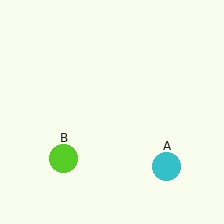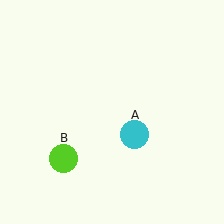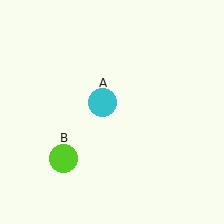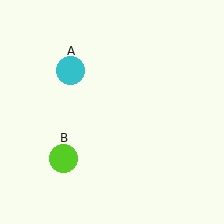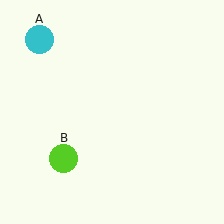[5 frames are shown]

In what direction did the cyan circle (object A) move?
The cyan circle (object A) moved up and to the left.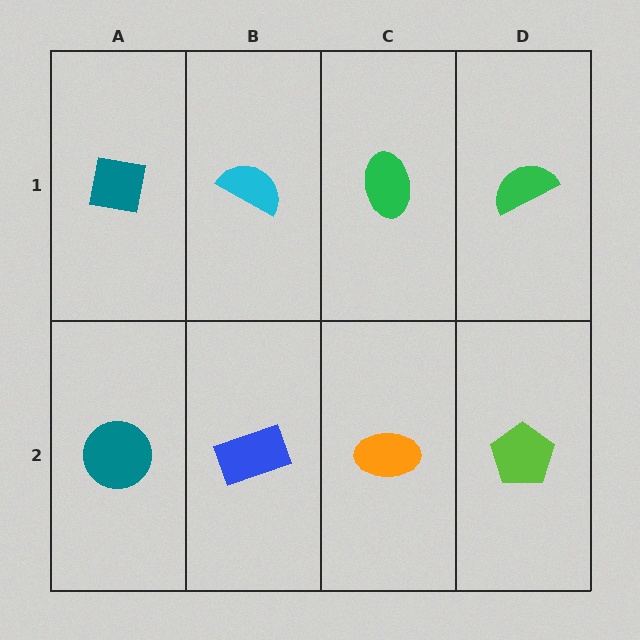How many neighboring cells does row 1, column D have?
2.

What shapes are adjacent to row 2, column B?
A cyan semicircle (row 1, column B), a teal circle (row 2, column A), an orange ellipse (row 2, column C).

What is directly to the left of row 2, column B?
A teal circle.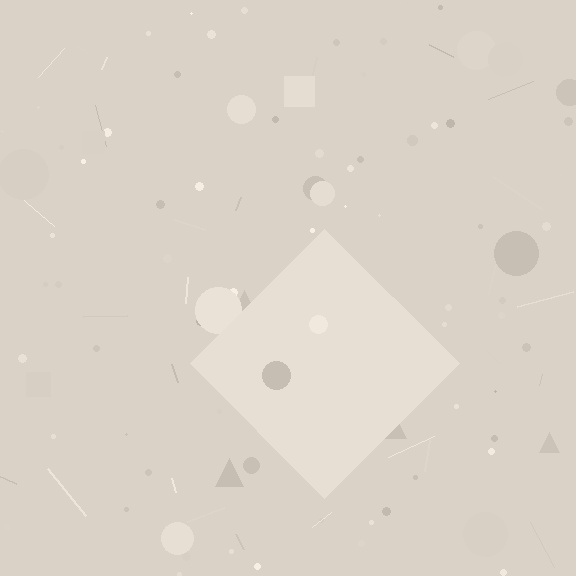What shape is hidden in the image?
A diamond is hidden in the image.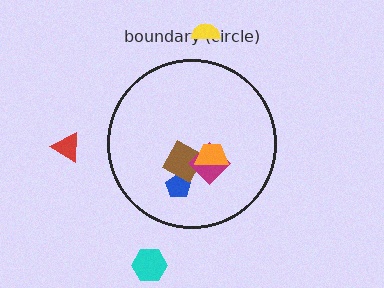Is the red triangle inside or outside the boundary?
Outside.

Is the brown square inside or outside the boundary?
Inside.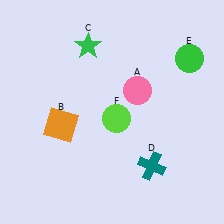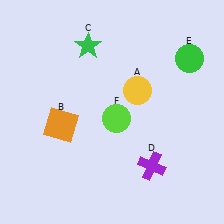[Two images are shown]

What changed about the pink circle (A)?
In Image 1, A is pink. In Image 2, it changed to yellow.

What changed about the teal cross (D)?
In Image 1, D is teal. In Image 2, it changed to purple.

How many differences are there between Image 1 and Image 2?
There are 2 differences between the two images.